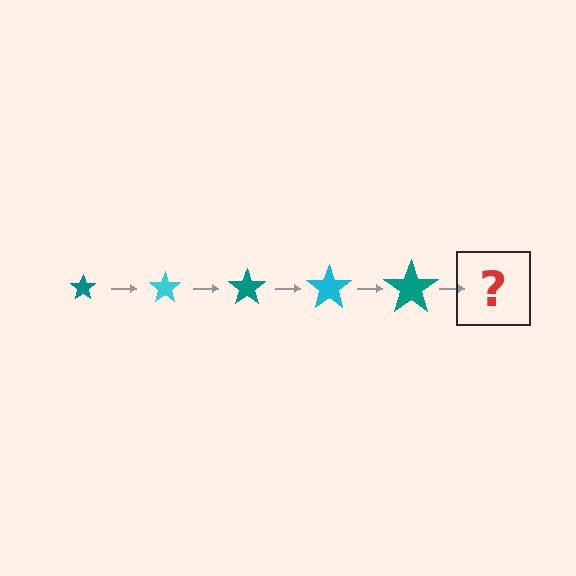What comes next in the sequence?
The next element should be a cyan star, larger than the previous one.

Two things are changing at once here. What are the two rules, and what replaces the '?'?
The two rules are that the star grows larger each step and the color cycles through teal and cyan. The '?' should be a cyan star, larger than the previous one.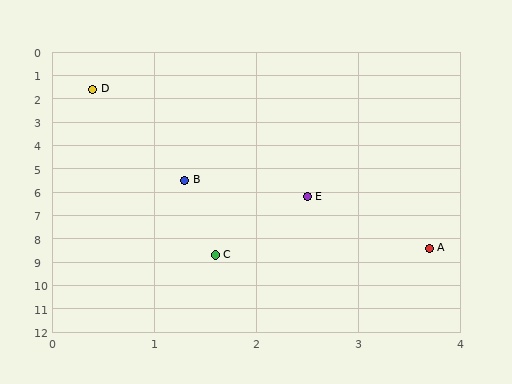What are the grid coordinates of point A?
Point A is at approximately (3.7, 8.4).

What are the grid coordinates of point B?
Point B is at approximately (1.3, 5.5).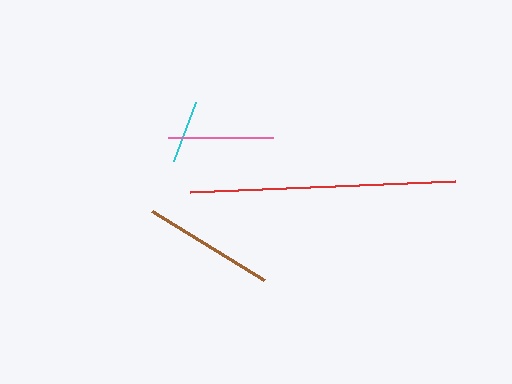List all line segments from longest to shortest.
From longest to shortest: red, brown, pink, cyan.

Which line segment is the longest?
The red line is the longest at approximately 265 pixels.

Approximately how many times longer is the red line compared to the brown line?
The red line is approximately 2.0 times the length of the brown line.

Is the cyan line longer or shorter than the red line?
The red line is longer than the cyan line.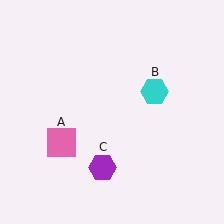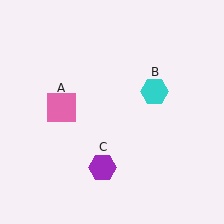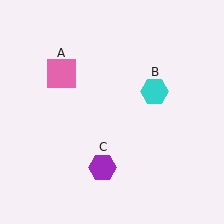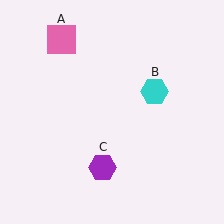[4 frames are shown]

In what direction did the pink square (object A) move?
The pink square (object A) moved up.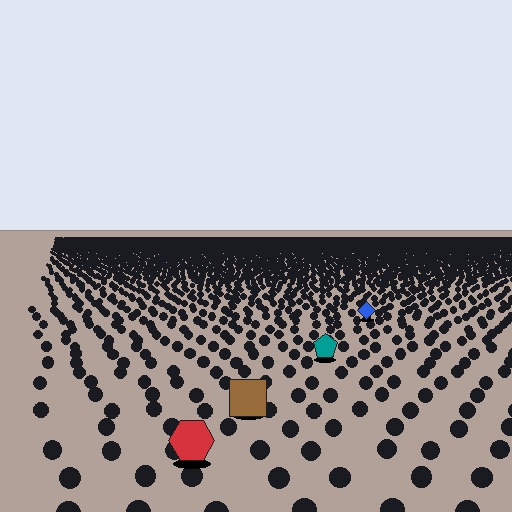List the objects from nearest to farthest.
From nearest to farthest: the red hexagon, the brown square, the teal pentagon, the blue diamond.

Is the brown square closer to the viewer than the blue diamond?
Yes. The brown square is closer — you can tell from the texture gradient: the ground texture is coarser near it.